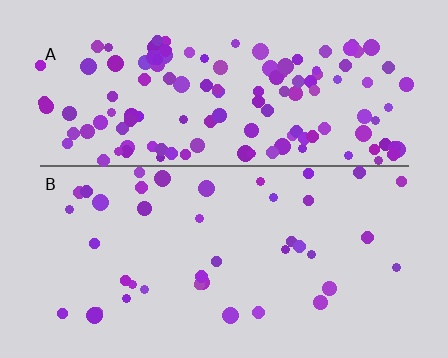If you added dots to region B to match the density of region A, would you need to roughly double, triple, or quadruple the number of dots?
Approximately triple.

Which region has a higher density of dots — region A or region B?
A (the top).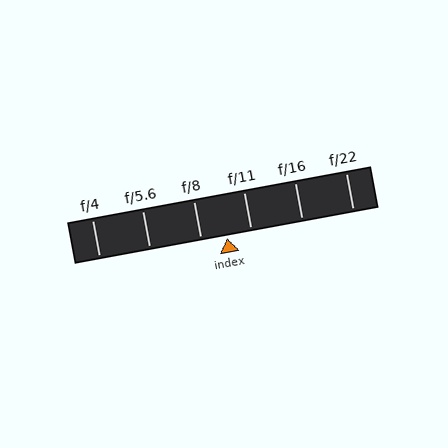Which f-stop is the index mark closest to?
The index mark is closest to f/11.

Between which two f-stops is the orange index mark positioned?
The index mark is between f/8 and f/11.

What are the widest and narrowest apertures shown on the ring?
The widest aperture shown is f/4 and the narrowest is f/22.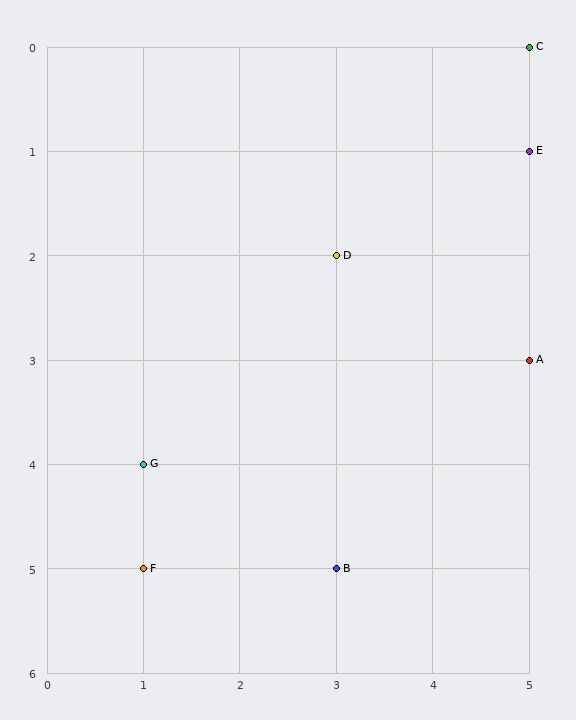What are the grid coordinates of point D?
Point D is at grid coordinates (3, 2).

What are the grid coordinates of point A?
Point A is at grid coordinates (5, 3).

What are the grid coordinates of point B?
Point B is at grid coordinates (3, 5).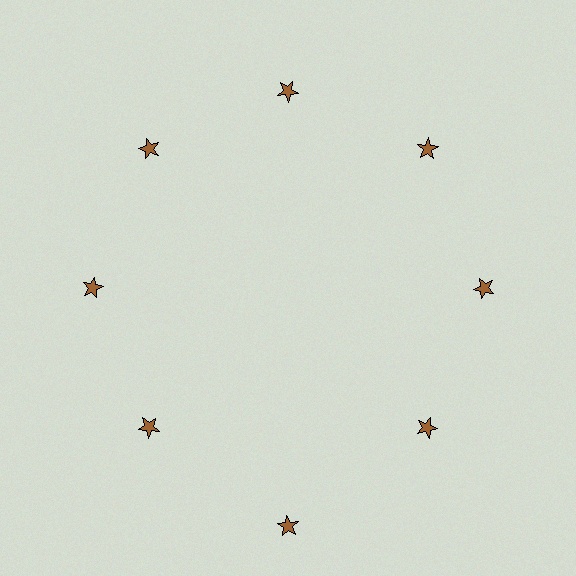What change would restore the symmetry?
The symmetry would be restored by moving it inward, back onto the ring so that all 8 stars sit at equal angles and equal distance from the center.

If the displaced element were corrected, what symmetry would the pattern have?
It would have 8-fold rotational symmetry — the pattern would map onto itself every 45 degrees.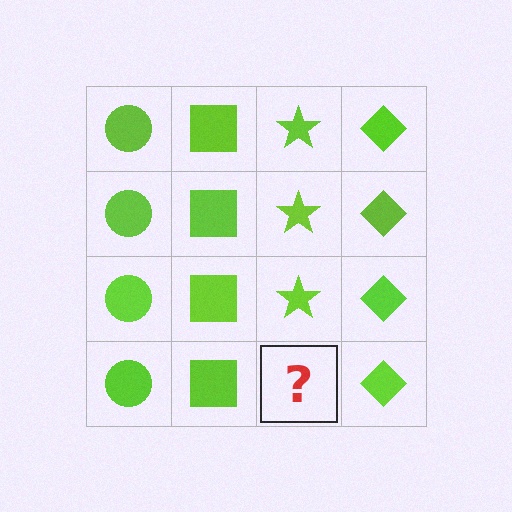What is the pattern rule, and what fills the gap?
The rule is that each column has a consistent shape. The gap should be filled with a lime star.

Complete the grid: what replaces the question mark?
The question mark should be replaced with a lime star.